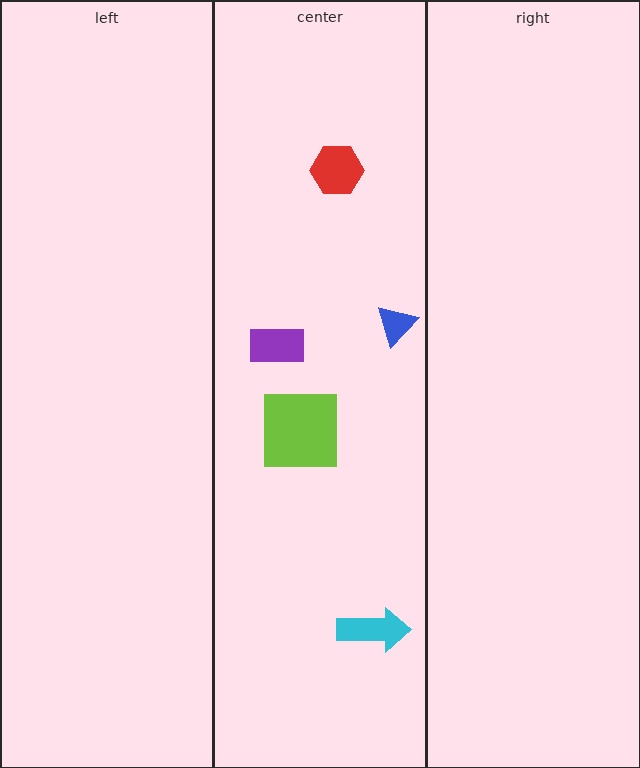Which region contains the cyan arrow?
The center region.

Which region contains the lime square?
The center region.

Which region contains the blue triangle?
The center region.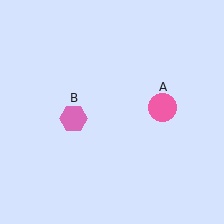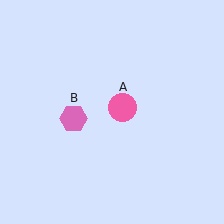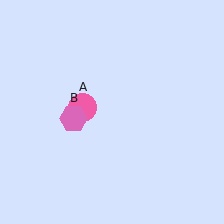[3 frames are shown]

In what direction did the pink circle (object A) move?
The pink circle (object A) moved left.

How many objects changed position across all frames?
1 object changed position: pink circle (object A).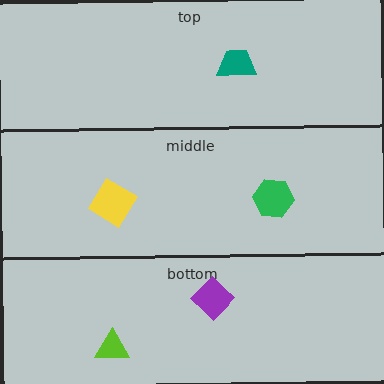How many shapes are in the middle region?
2.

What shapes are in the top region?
The teal trapezoid.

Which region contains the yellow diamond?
The middle region.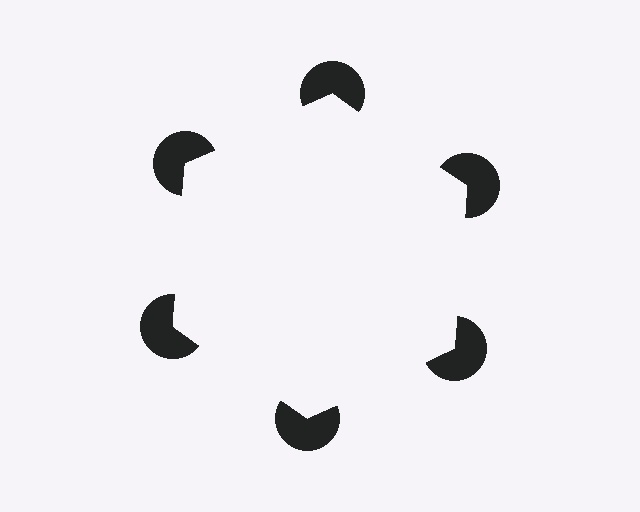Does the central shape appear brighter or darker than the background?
It typically appears slightly brighter than the background, even though no actual brightness change is drawn.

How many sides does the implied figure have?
6 sides.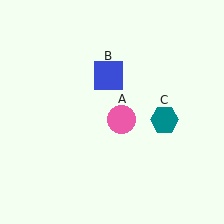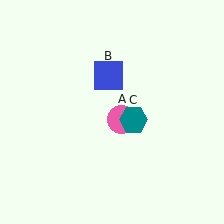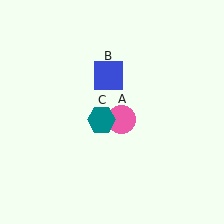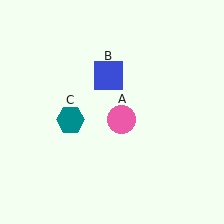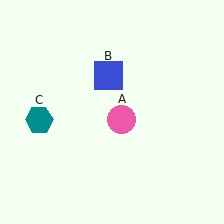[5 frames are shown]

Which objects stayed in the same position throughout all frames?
Pink circle (object A) and blue square (object B) remained stationary.